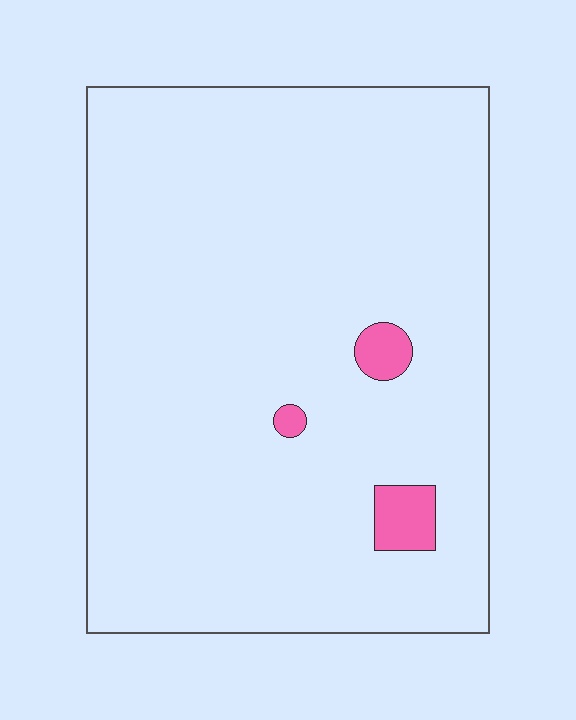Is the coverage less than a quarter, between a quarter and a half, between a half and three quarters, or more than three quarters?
Less than a quarter.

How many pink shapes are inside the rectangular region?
3.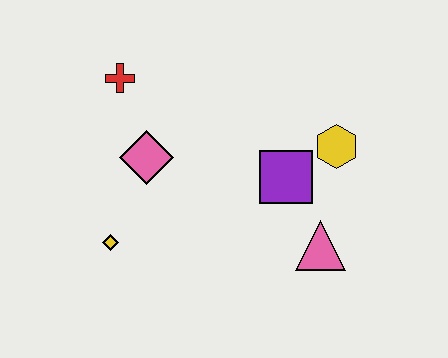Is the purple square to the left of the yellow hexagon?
Yes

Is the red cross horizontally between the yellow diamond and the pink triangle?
Yes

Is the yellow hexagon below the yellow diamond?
No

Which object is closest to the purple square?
The yellow hexagon is closest to the purple square.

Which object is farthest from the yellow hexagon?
The yellow diamond is farthest from the yellow hexagon.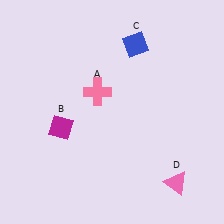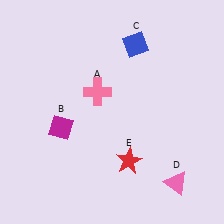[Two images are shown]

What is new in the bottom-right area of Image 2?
A red star (E) was added in the bottom-right area of Image 2.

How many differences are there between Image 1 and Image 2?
There is 1 difference between the two images.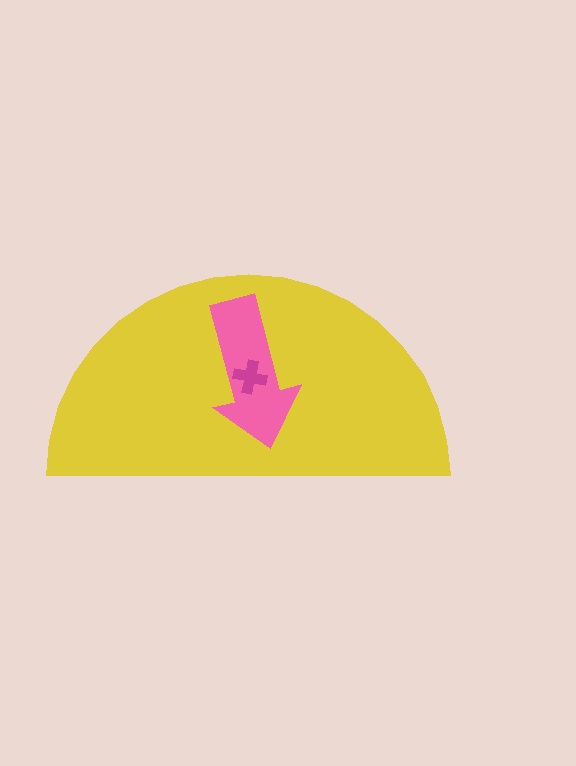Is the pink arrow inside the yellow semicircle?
Yes.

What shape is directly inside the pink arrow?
The magenta cross.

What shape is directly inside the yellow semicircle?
The pink arrow.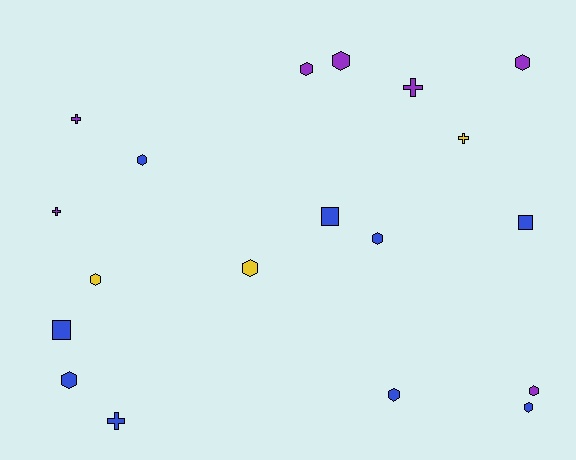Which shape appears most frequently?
Hexagon, with 11 objects.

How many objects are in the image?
There are 19 objects.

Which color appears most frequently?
Blue, with 9 objects.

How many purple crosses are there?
There are 3 purple crosses.